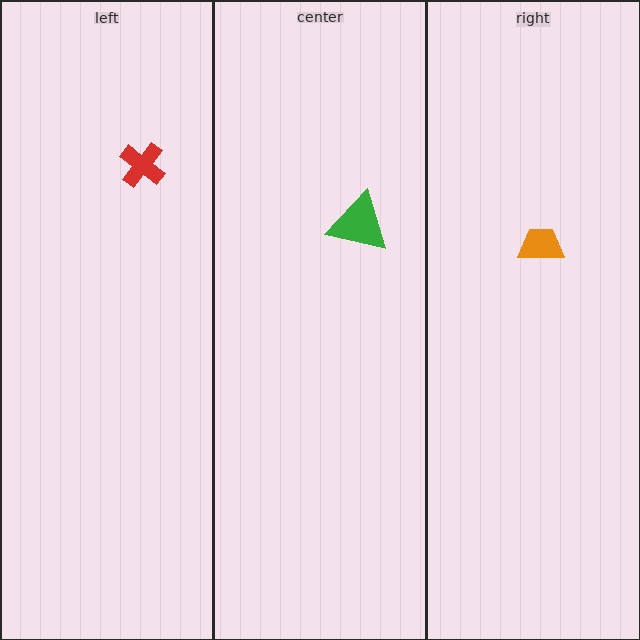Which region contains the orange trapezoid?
The right region.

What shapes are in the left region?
The red cross.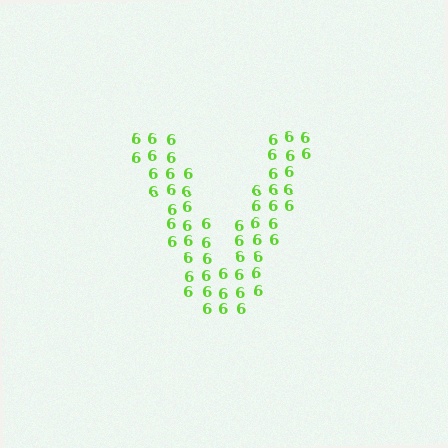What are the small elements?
The small elements are digit 6's.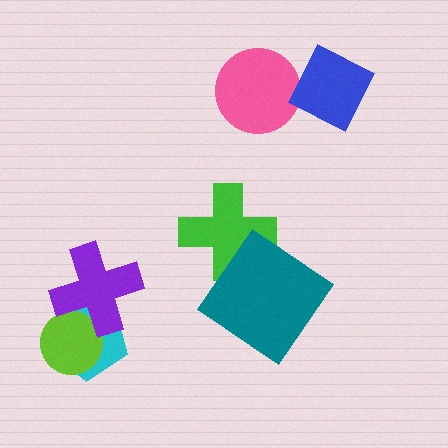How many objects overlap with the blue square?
0 objects overlap with the blue square.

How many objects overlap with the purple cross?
2 objects overlap with the purple cross.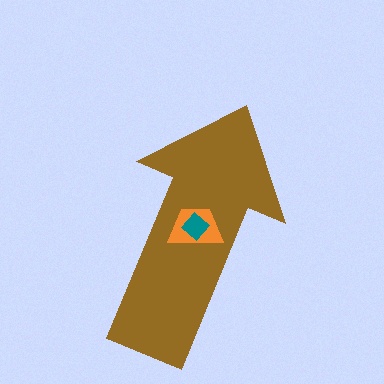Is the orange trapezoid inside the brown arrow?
Yes.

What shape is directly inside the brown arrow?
The orange trapezoid.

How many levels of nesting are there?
3.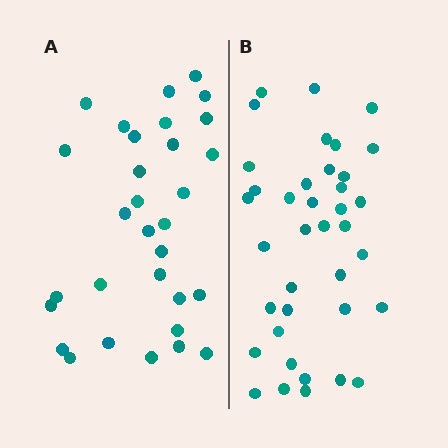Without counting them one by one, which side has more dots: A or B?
Region B (the right region) has more dots.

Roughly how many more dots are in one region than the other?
Region B has roughly 8 or so more dots than region A.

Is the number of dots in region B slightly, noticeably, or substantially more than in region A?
Region B has only slightly more — the two regions are fairly close. The ratio is roughly 1.2 to 1.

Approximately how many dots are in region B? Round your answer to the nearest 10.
About 40 dots. (The exact count is 38, which rounds to 40.)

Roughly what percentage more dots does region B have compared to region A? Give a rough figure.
About 25% more.